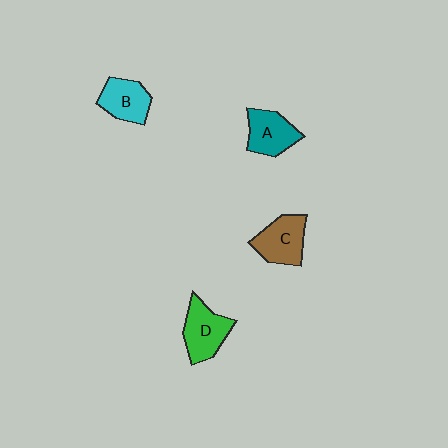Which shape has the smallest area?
Shape B (cyan).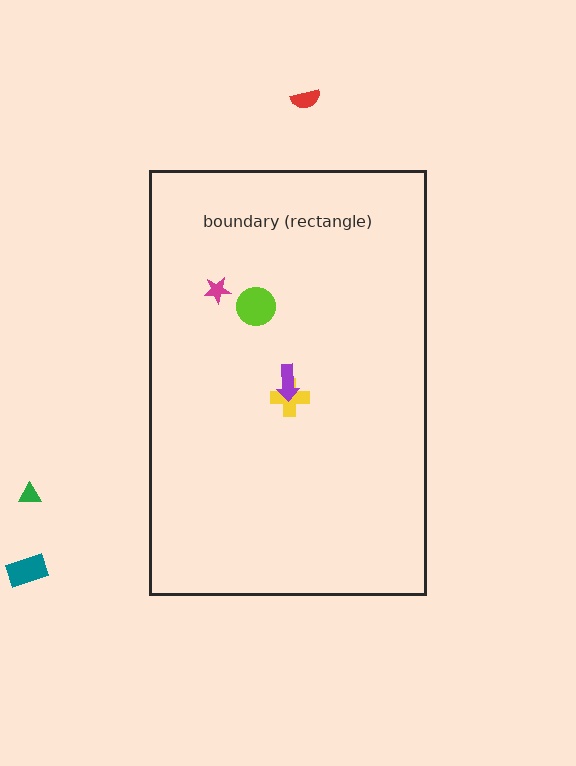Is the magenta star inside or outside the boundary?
Inside.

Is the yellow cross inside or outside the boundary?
Inside.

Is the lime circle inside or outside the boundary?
Inside.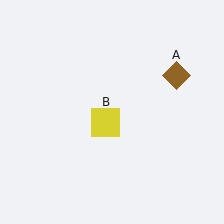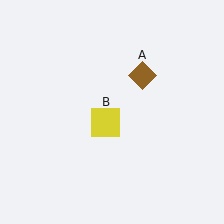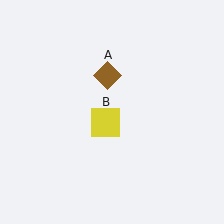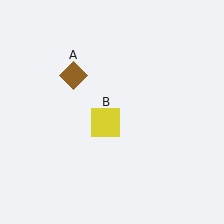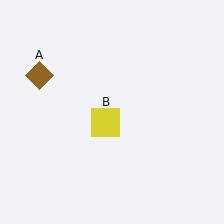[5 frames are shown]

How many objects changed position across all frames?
1 object changed position: brown diamond (object A).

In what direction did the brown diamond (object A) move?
The brown diamond (object A) moved left.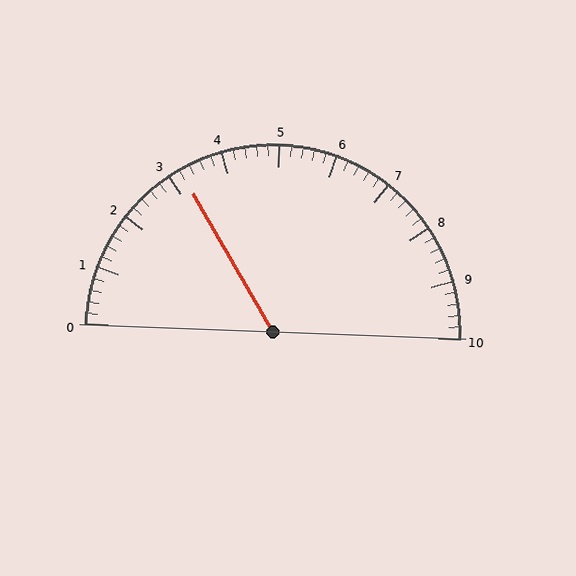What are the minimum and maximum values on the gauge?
The gauge ranges from 0 to 10.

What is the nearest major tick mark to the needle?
The nearest major tick mark is 3.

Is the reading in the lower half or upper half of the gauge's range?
The reading is in the lower half of the range (0 to 10).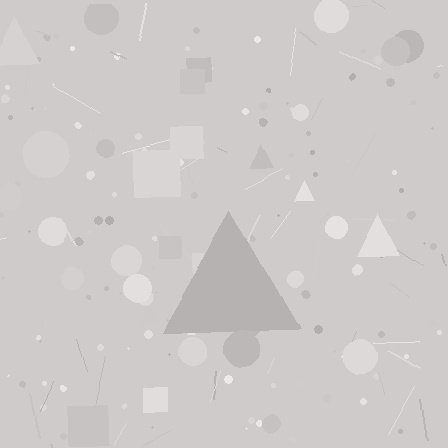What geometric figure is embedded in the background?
A triangle is embedded in the background.